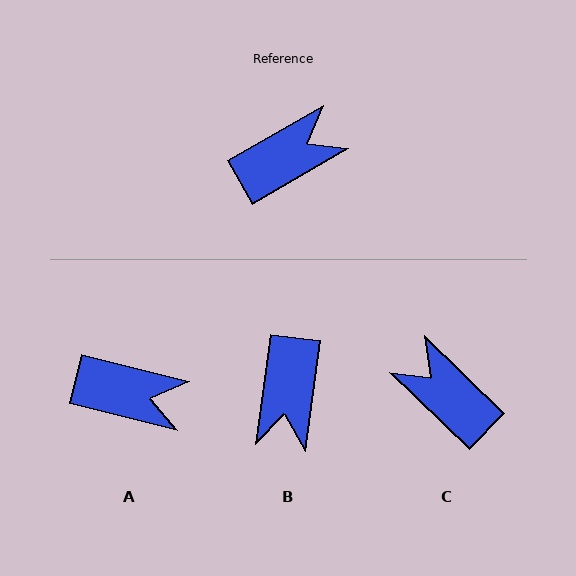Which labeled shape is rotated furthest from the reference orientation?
B, about 128 degrees away.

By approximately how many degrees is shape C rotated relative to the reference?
Approximately 106 degrees counter-clockwise.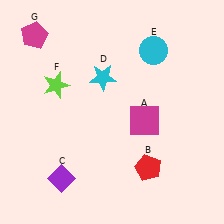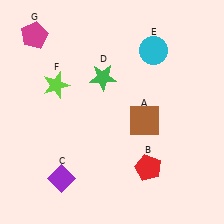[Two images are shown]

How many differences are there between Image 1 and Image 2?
There are 2 differences between the two images.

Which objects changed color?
A changed from magenta to brown. D changed from cyan to green.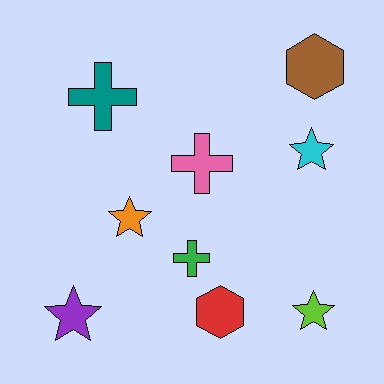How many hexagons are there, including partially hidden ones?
There are 2 hexagons.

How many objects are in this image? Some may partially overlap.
There are 9 objects.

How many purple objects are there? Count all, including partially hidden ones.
There is 1 purple object.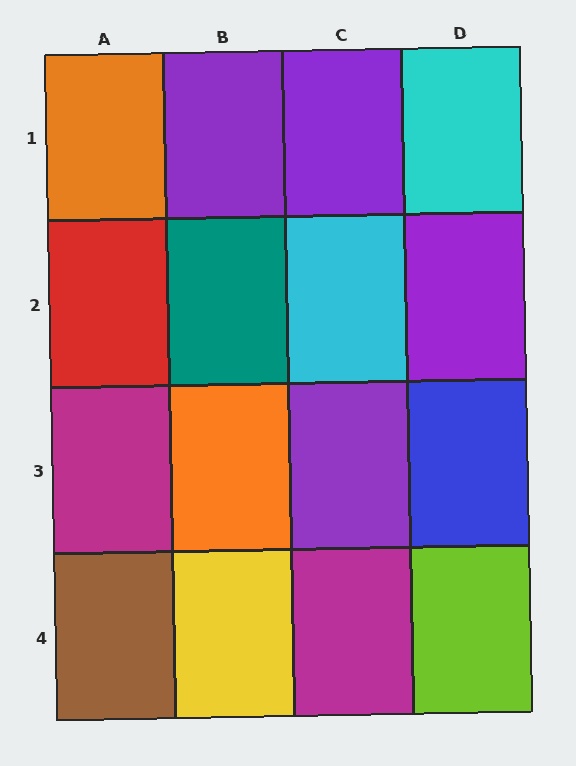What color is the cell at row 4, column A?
Brown.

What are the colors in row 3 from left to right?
Magenta, orange, purple, blue.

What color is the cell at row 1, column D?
Cyan.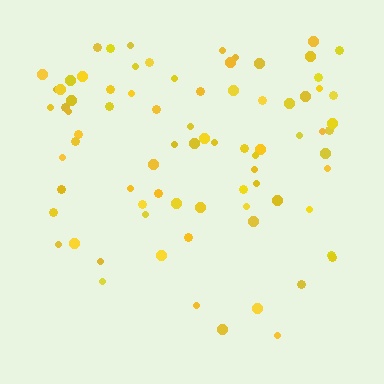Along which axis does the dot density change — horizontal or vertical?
Vertical.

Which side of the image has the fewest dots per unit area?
The bottom.